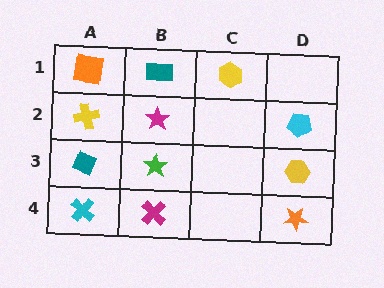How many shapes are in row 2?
3 shapes.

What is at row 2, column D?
A cyan pentagon.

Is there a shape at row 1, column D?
No, that cell is empty.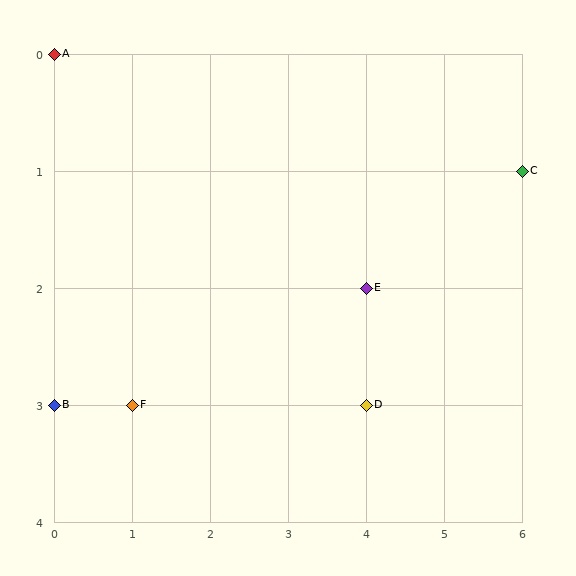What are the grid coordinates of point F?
Point F is at grid coordinates (1, 3).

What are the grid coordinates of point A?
Point A is at grid coordinates (0, 0).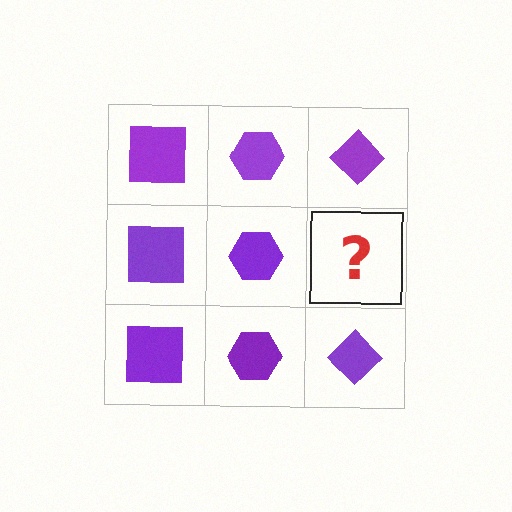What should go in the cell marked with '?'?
The missing cell should contain a purple diamond.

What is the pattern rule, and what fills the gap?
The rule is that each column has a consistent shape. The gap should be filled with a purple diamond.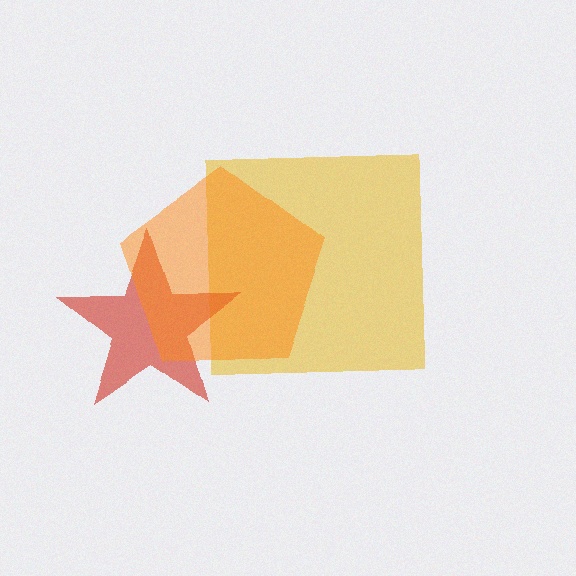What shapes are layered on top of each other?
The layered shapes are: a yellow square, a red star, an orange pentagon.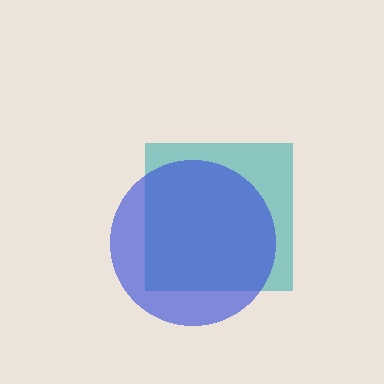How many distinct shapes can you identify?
There are 2 distinct shapes: a teal square, a blue circle.